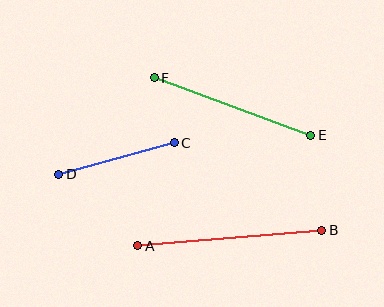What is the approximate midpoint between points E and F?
The midpoint is at approximately (232, 107) pixels.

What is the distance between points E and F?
The distance is approximately 167 pixels.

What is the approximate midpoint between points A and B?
The midpoint is at approximately (230, 238) pixels.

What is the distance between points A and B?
The distance is approximately 185 pixels.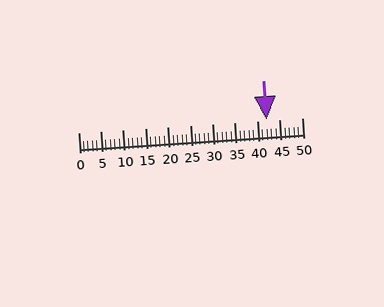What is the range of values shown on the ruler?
The ruler shows values from 0 to 50.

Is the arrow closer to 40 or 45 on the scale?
The arrow is closer to 40.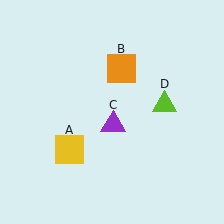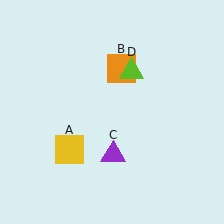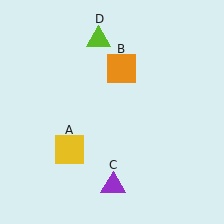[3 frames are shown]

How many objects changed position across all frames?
2 objects changed position: purple triangle (object C), lime triangle (object D).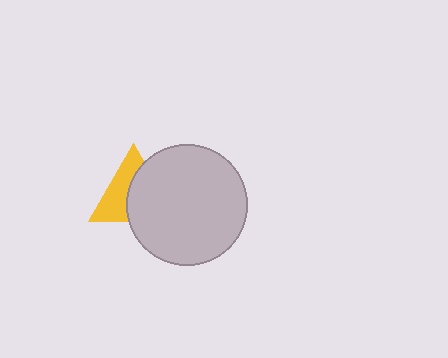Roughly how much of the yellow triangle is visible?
About half of it is visible (roughly 47%).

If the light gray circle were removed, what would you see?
You would see the complete yellow triangle.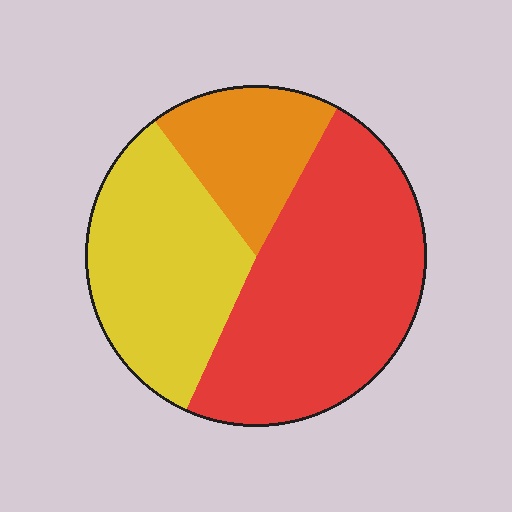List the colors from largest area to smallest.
From largest to smallest: red, yellow, orange.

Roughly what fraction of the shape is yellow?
Yellow takes up between a quarter and a half of the shape.